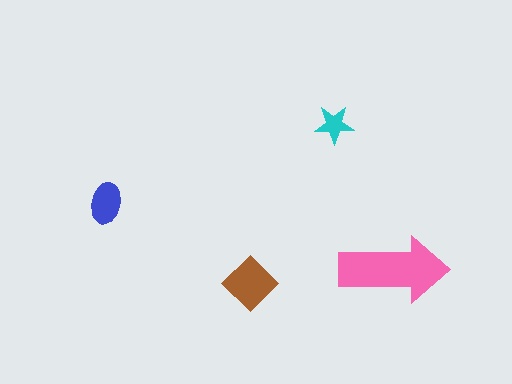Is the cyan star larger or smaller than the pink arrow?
Smaller.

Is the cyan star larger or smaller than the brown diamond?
Smaller.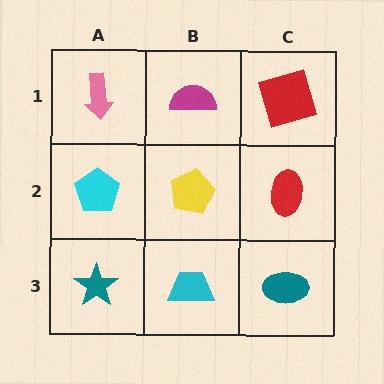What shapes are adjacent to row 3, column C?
A red ellipse (row 2, column C), a cyan trapezoid (row 3, column B).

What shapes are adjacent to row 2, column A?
A pink arrow (row 1, column A), a teal star (row 3, column A), a yellow pentagon (row 2, column B).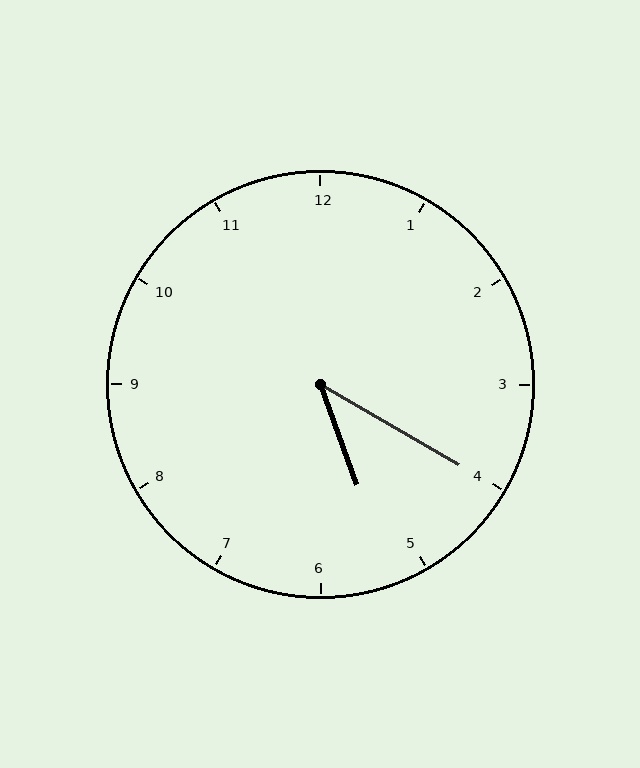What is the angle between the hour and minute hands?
Approximately 40 degrees.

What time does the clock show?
5:20.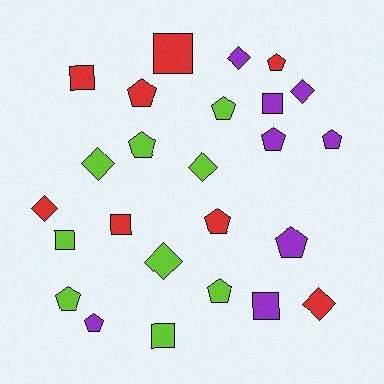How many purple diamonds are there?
There are 2 purple diamonds.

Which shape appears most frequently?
Pentagon, with 11 objects.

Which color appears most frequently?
Lime, with 9 objects.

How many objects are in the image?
There are 25 objects.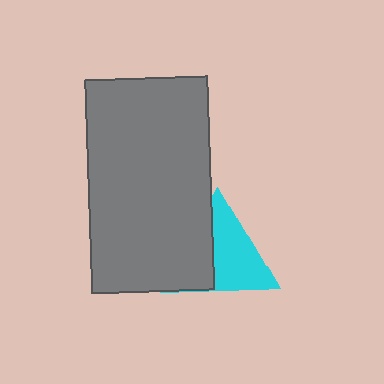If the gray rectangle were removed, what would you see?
You would see the complete cyan triangle.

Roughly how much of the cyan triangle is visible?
About half of it is visible (roughly 59%).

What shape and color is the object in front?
The object in front is a gray rectangle.